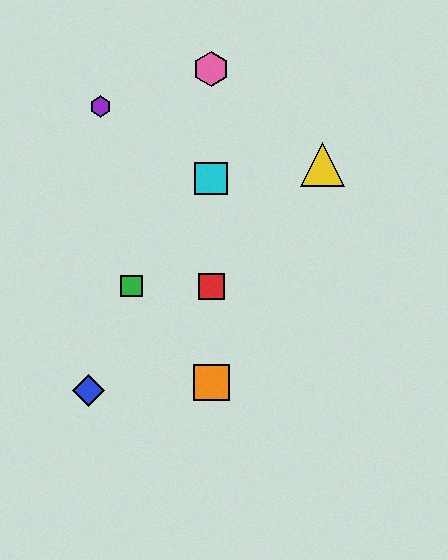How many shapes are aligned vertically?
4 shapes (the red square, the orange square, the cyan square, the pink hexagon) are aligned vertically.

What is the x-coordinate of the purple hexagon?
The purple hexagon is at x≈100.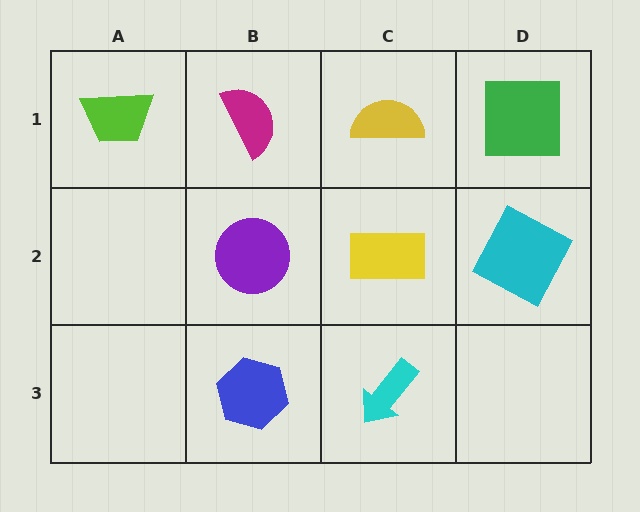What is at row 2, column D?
A cyan square.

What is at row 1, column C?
A yellow semicircle.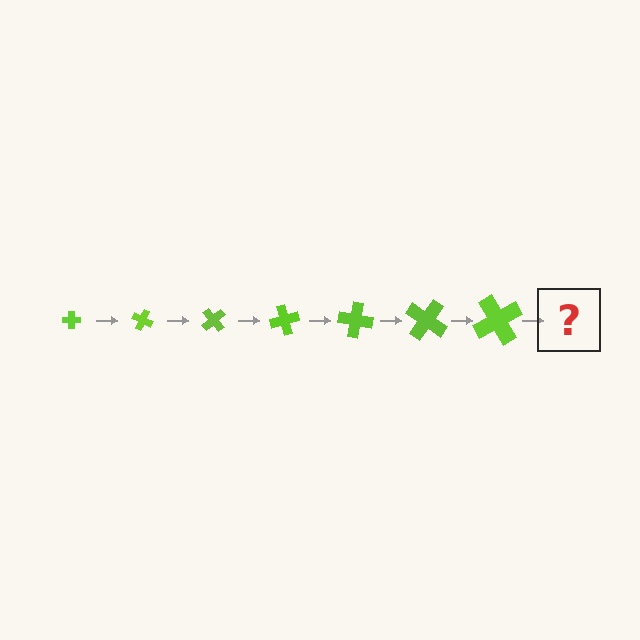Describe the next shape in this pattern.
It should be a cross, larger than the previous one and rotated 175 degrees from the start.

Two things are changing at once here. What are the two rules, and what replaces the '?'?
The two rules are that the cross grows larger each step and it rotates 25 degrees each step. The '?' should be a cross, larger than the previous one and rotated 175 degrees from the start.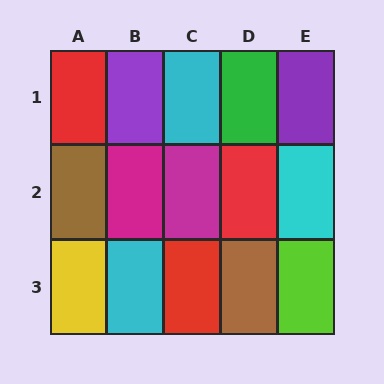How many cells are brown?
2 cells are brown.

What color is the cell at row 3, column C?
Red.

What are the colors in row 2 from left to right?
Brown, magenta, magenta, red, cyan.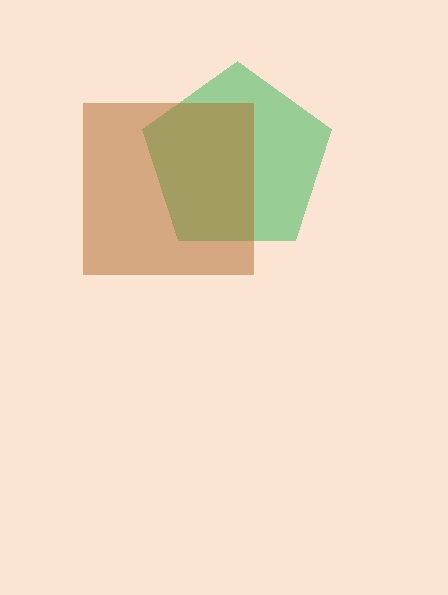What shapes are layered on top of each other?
The layered shapes are: a green pentagon, a brown square.